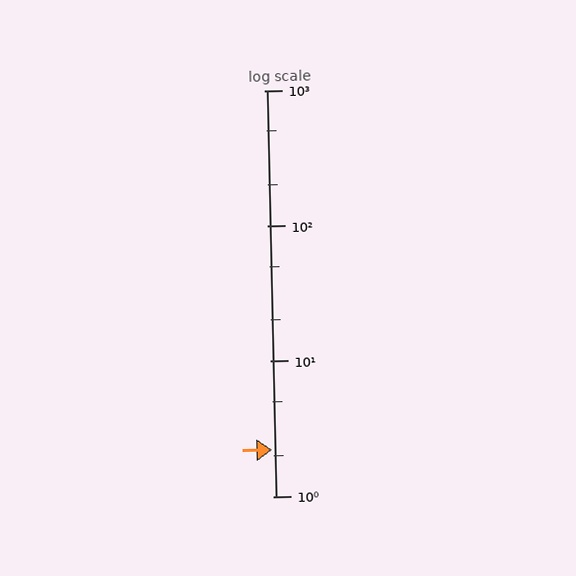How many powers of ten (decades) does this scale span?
The scale spans 3 decades, from 1 to 1000.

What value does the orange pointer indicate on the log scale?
The pointer indicates approximately 2.2.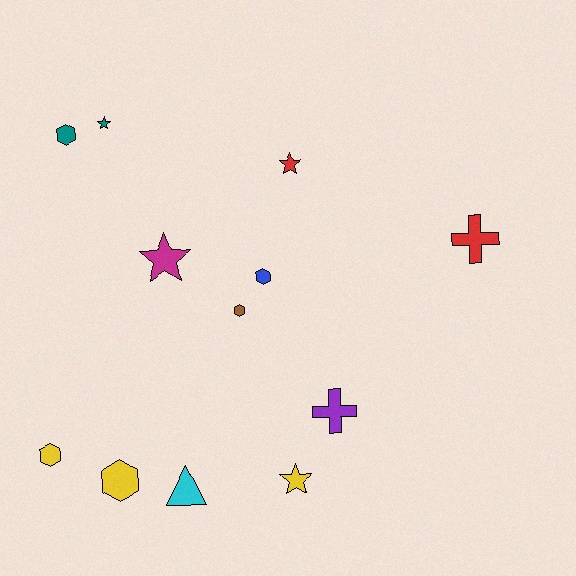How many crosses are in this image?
There are 2 crosses.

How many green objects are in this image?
There are no green objects.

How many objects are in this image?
There are 12 objects.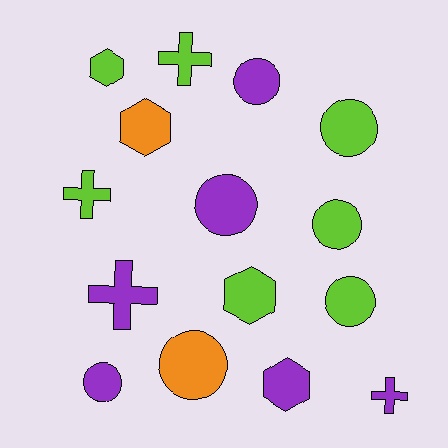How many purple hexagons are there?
There is 1 purple hexagon.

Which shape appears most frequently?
Circle, with 7 objects.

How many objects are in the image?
There are 15 objects.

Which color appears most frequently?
Lime, with 7 objects.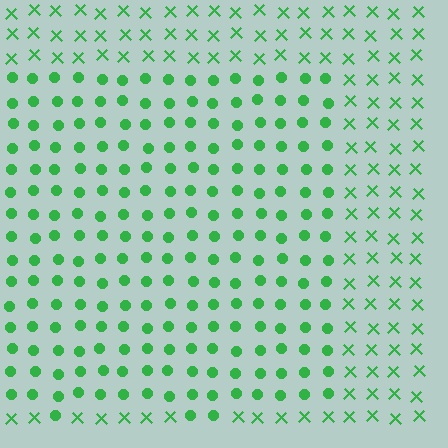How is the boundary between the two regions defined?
The boundary is defined by a change in element shape: circles inside vs. X marks outside. All elements share the same color and spacing.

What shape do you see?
I see a rectangle.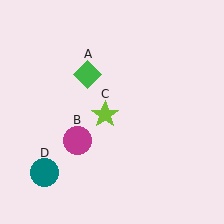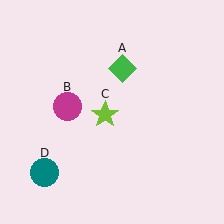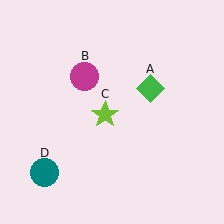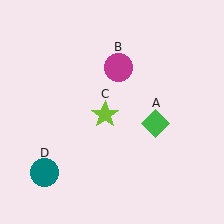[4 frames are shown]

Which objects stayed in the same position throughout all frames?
Lime star (object C) and teal circle (object D) remained stationary.